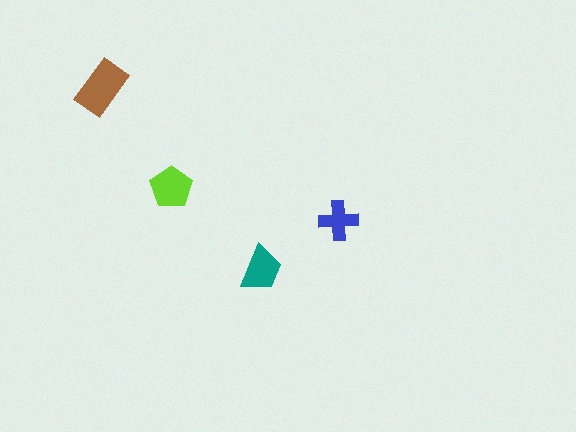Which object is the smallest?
The blue cross.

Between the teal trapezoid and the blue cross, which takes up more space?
The teal trapezoid.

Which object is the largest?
The brown rectangle.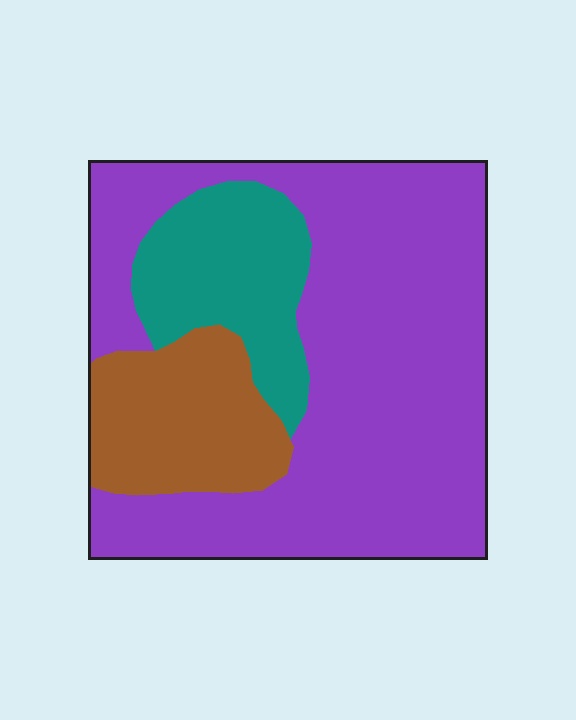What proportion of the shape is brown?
Brown takes up about one sixth (1/6) of the shape.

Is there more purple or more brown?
Purple.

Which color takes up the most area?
Purple, at roughly 65%.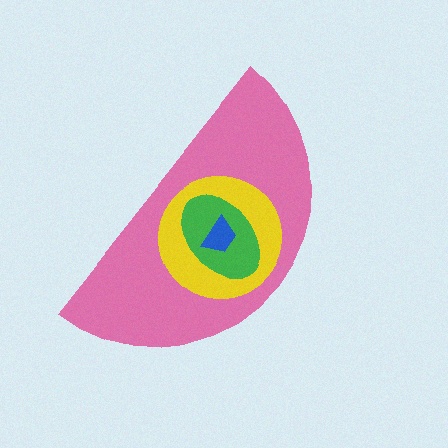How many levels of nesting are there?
4.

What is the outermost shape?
The pink semicircle.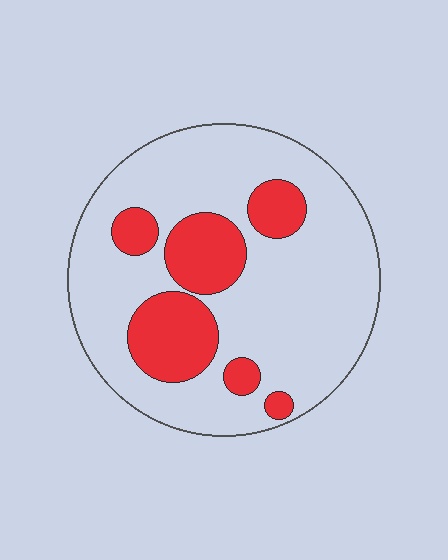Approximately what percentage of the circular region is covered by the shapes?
Approximately 25%.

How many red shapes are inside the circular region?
6.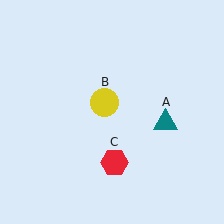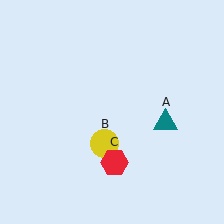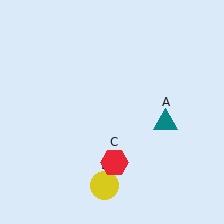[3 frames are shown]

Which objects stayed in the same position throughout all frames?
Teal triangle (object A) and red hexagon (object C) remained stationary.